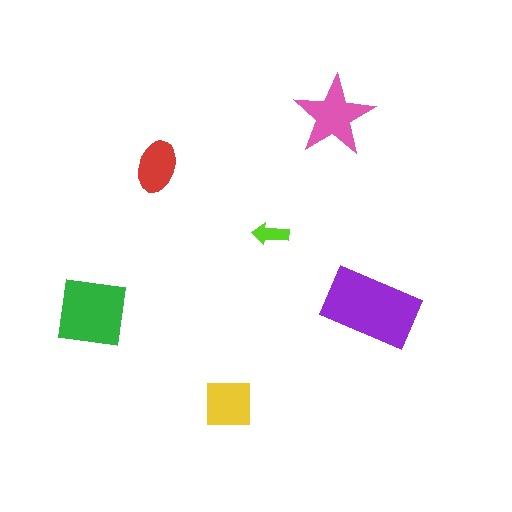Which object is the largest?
The purple rectangle.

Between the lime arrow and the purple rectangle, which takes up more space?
The purple rectangle.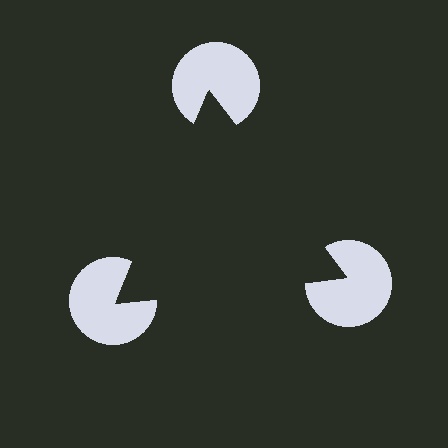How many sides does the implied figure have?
3 sides.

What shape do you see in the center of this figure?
An illusory triangle — its edges are inferred from the aligned wedge cuts in the pac-man discs, not physically drawn.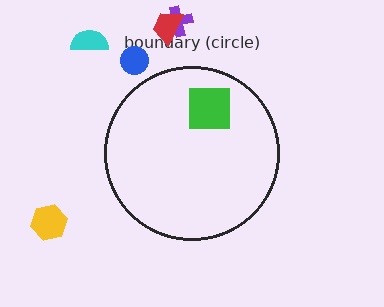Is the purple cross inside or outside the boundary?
Outside.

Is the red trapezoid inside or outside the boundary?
Outside.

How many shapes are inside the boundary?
1 inside, 5 outside.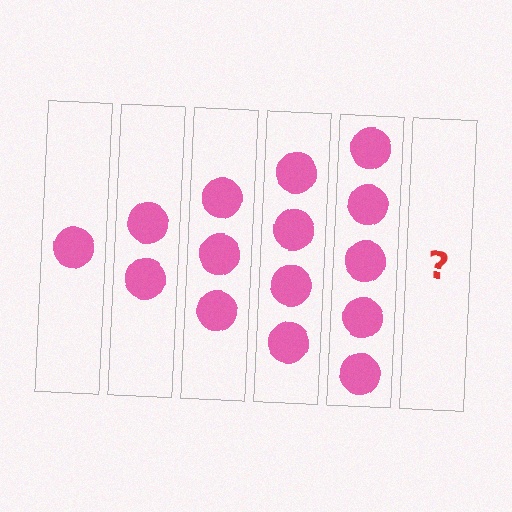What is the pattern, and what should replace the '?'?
The pattern is that each step adds one more circle. The '?' should be 6 circles.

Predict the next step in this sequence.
The next step is 6 circles.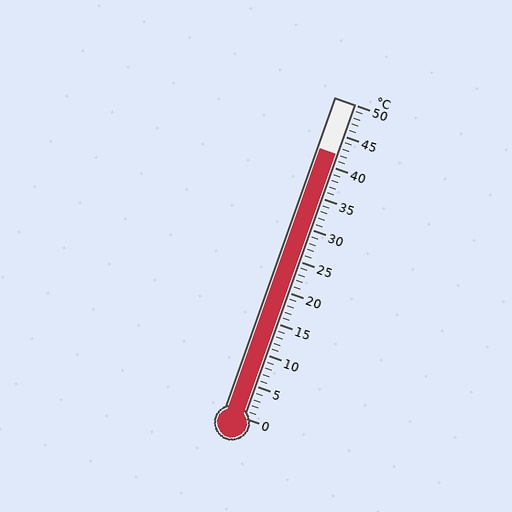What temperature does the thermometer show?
The thermometer shows approximately 42°C.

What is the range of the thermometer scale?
The thermometer scale ranges from 0°C to 50°C.